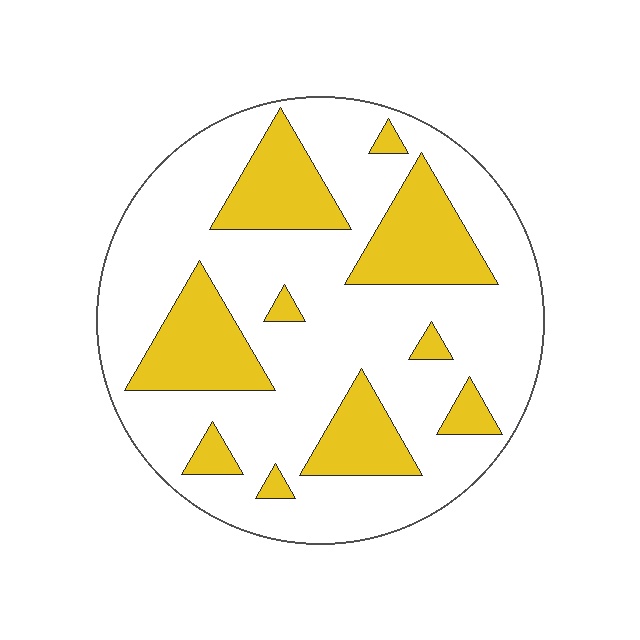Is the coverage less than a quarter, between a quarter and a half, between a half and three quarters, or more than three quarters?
Between a quarter and a half.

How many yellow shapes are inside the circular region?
10.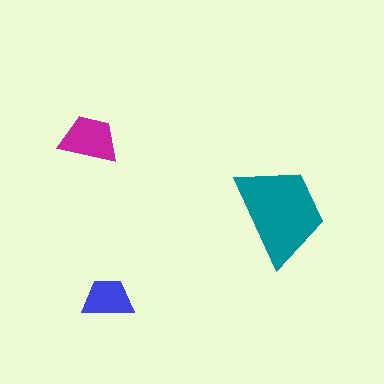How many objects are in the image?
There are 3 objects in the image.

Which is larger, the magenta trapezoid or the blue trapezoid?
The magenta one.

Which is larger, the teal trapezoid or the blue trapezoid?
The teal one.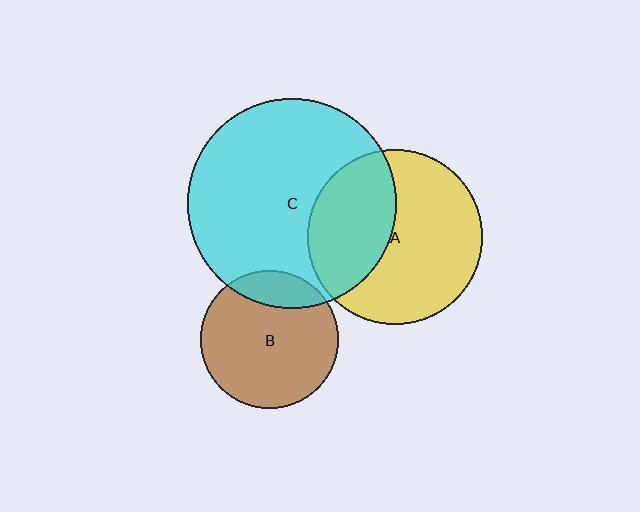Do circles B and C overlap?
Yes.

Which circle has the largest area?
Circle C (cyan).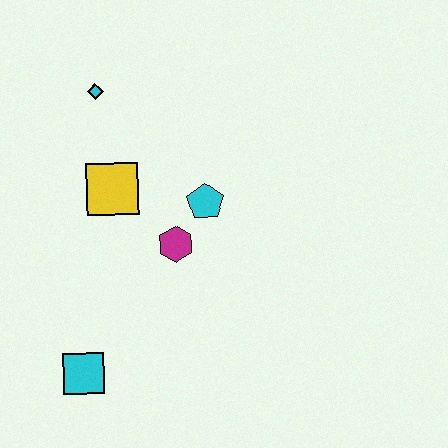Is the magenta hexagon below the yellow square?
Yes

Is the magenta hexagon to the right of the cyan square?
Yes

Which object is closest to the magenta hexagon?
The cyan pentagon is closest to the magenta hexagon.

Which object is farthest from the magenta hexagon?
The cyan diamond is farthest from the magenta hexagon.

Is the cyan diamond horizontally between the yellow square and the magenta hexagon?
No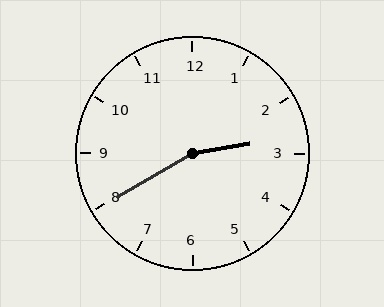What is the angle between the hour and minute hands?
Approximately 160 degrees.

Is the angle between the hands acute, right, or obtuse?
It is obtuse.